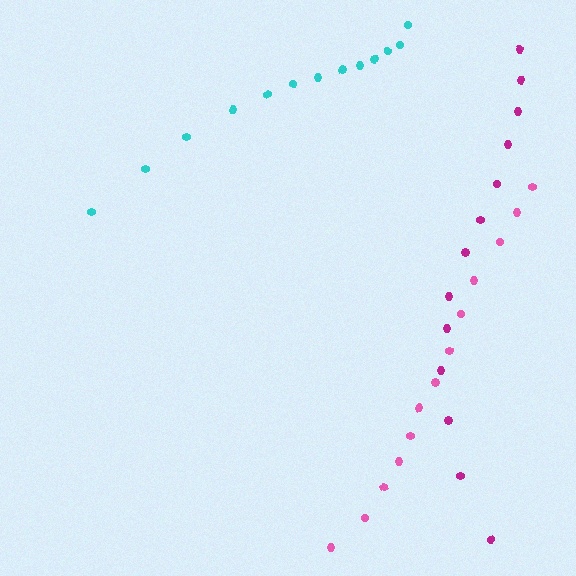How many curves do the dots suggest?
There are 3 distinct paths.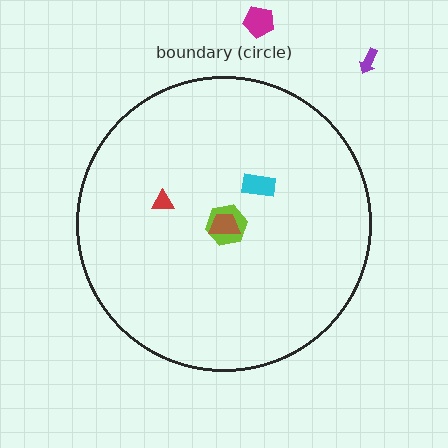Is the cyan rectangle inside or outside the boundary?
Inside.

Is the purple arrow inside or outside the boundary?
Outside.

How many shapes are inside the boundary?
4 inside, 2 outside.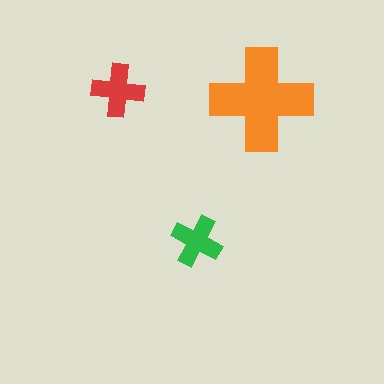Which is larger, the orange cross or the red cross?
The orange one.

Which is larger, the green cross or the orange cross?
The orange one.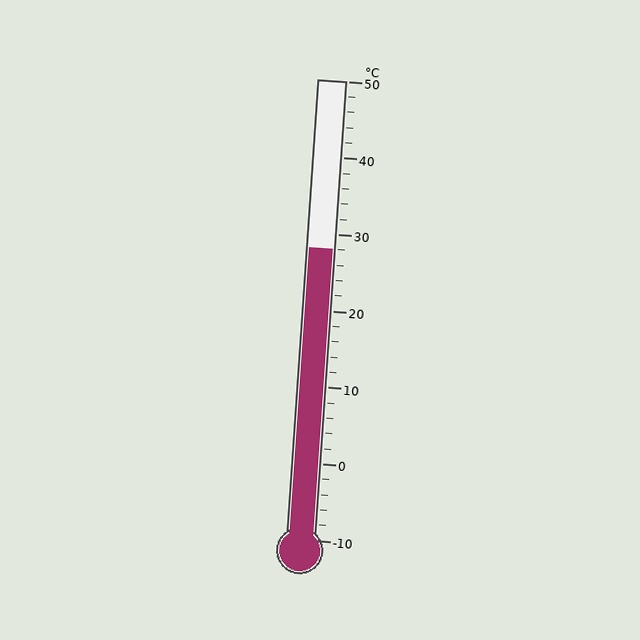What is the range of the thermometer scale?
The thermometer scale ranges from -10°C to 50°C.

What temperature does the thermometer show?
The thermometer shows approximately 28°C.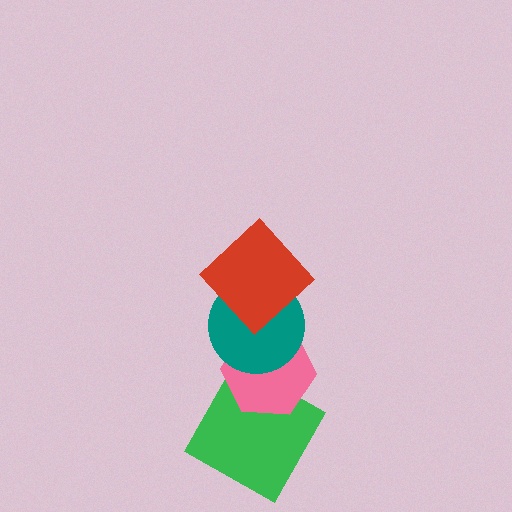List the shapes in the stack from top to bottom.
From top to bottom: the red diamond, the teal circle, the pink hexagon, the green square.